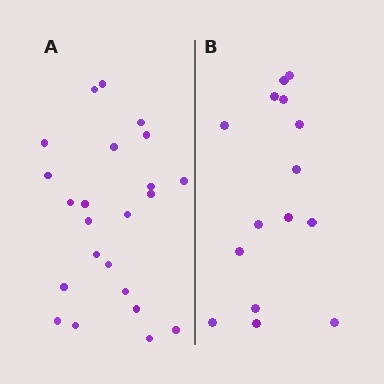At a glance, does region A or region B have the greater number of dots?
Region A (the left region) has more dots.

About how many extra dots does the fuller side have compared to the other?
Region A has roughly 8 or so more dots than region B.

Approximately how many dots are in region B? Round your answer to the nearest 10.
About 20 dots. (The exact count is 15, which rounds to 20.)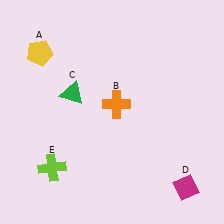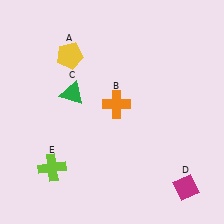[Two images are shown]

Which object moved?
The yellow pentagon (A) moved right.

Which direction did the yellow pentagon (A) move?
The yellow pentagon (A) moved right.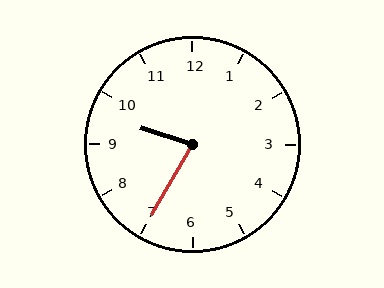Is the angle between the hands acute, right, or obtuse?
It is acute.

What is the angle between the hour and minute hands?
Approximately 78 degrees.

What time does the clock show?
9:35.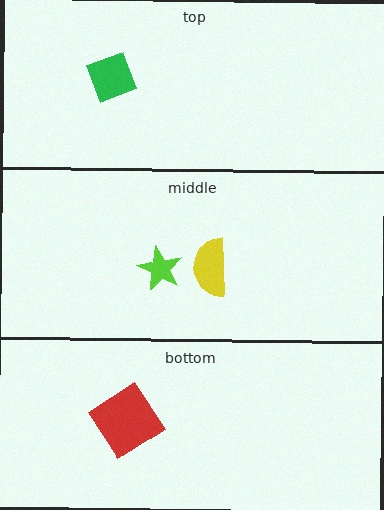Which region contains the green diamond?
The top region.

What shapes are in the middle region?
The lime star, the yellow semicircle.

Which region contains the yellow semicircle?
The middle region.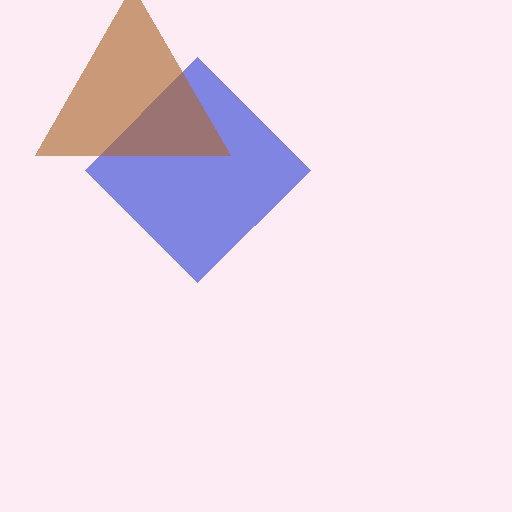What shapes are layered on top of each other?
The layered shapes are: a blue diamond, a brown triangle.